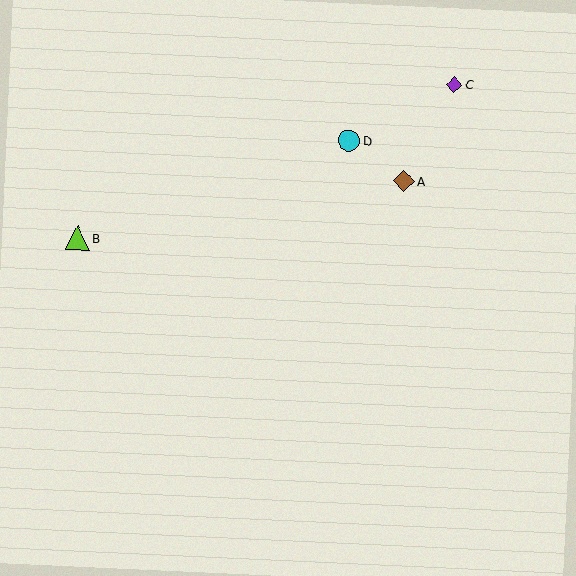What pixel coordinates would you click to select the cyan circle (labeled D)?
Click at (349, 141) to select the cyan circle D.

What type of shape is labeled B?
Shape B is a lime triangle.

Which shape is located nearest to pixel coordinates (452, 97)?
The purple diamond (labeled C) at (454, 85) is nearest to that location.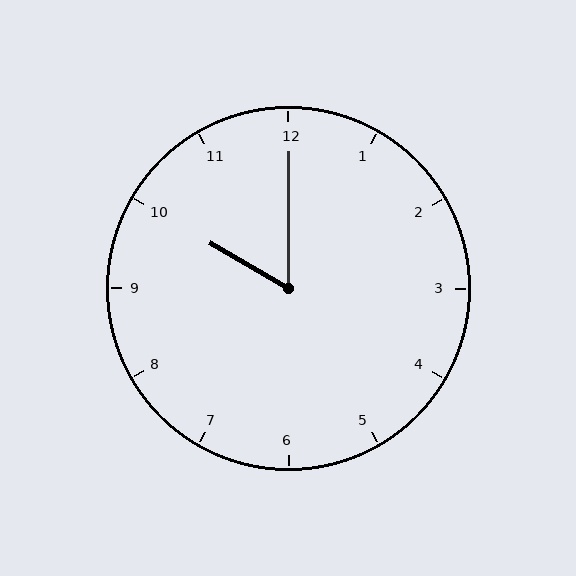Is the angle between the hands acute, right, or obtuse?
It is acute.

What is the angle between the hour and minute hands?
Approximately 60 degrees.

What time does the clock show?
10:00.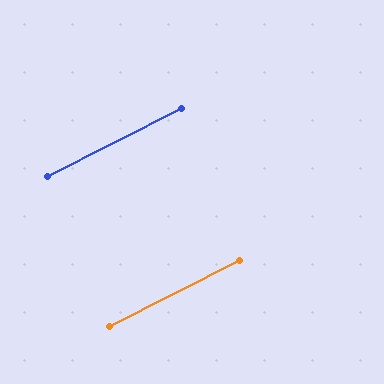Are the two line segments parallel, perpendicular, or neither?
Parallel — their directions differ by only 0.2°.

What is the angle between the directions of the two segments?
Approximately 0 degrees.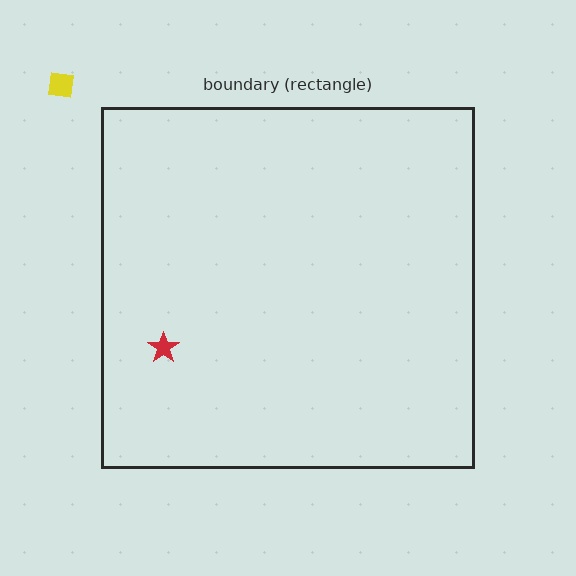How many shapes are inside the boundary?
1 inside, 1 outside.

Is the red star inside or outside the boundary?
Inside.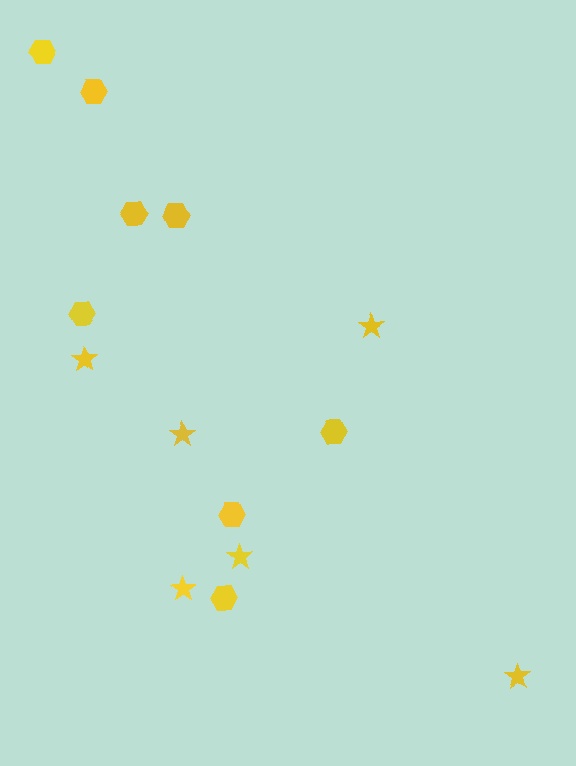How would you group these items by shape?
There are 2 groups: one group of hexagons (8) and one group of stars (6).